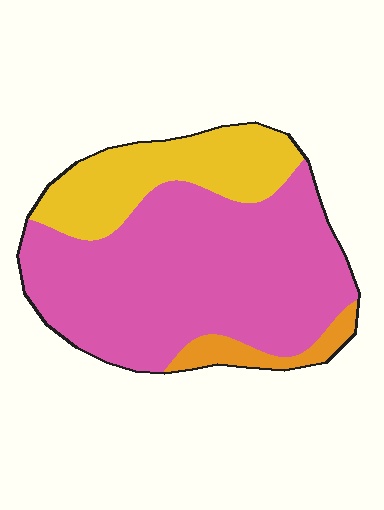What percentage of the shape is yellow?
Yellow covers 25% of the shape.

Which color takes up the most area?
Pink, at roughly 70%.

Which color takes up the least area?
Orange, at roughly 5%.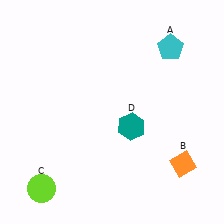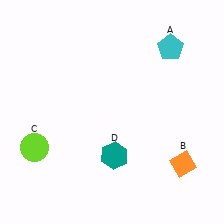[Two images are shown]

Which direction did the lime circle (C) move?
The lime circle (C) moved up.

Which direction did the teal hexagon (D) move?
The teal hexagon (D) moved down.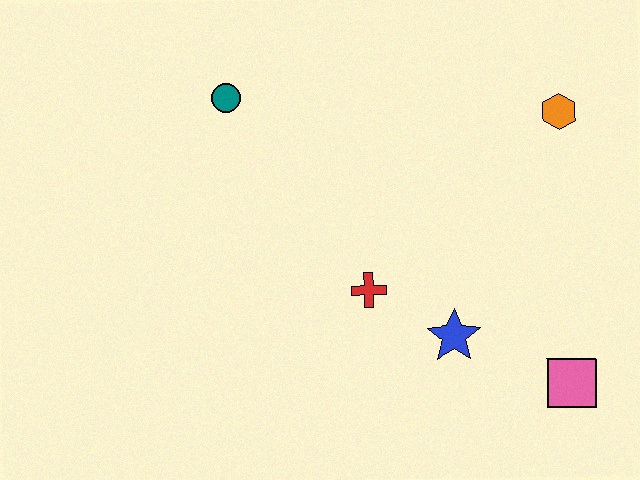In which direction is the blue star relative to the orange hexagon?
The blue star is below the orange hexagon.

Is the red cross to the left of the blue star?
Yes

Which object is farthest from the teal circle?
The pink square is farthest from the teal circle.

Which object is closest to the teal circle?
The red cross is closest to the teal circle.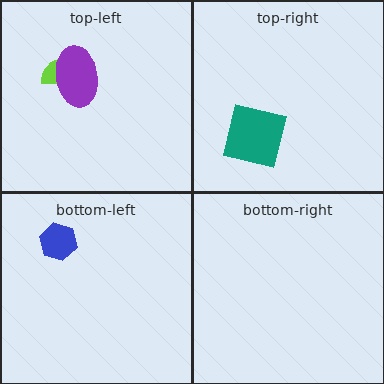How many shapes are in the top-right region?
1.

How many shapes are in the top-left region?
2.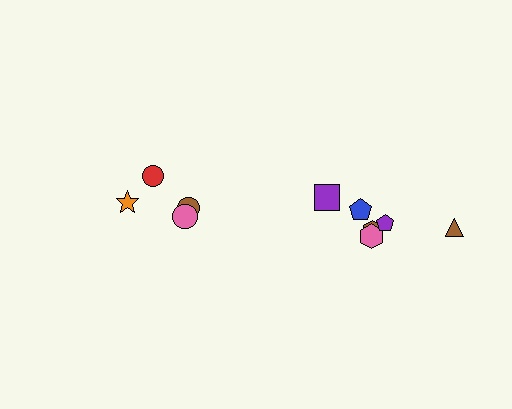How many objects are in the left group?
There are 4 objects.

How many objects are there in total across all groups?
There are 10 objects.